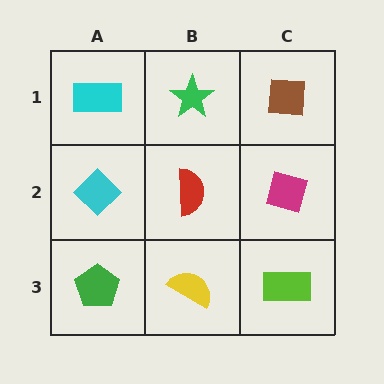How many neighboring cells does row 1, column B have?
3.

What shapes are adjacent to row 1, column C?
A magenta square (row 2, column C), a green star (row 1, column B).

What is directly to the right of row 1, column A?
A green star.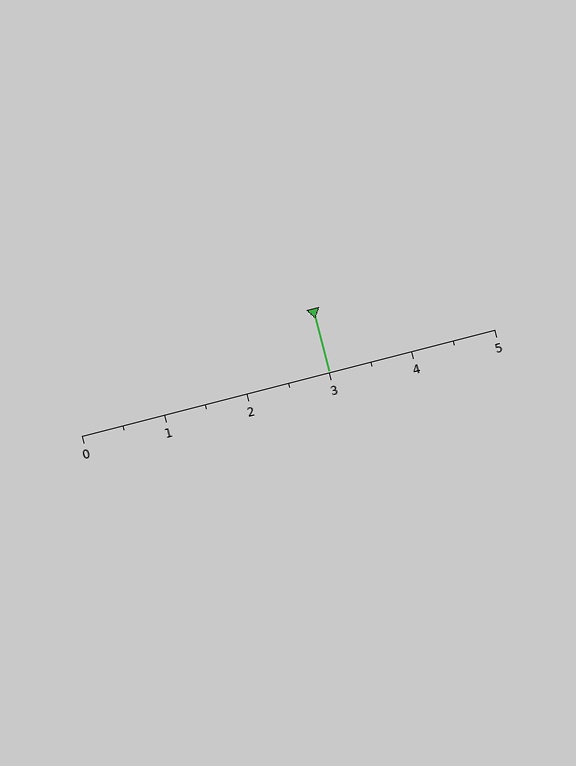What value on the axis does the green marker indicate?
The marker indicates approximately 3.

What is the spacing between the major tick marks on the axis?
The major ticks are spaced 1 apart.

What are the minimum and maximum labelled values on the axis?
The axis runs from 0 to 5.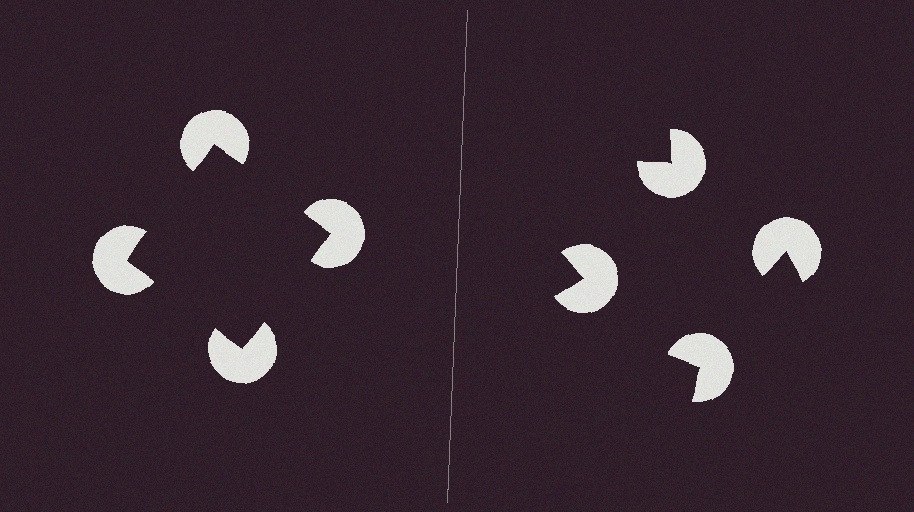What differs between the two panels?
The pac-man discs are positioned identically on both sides; only the wedge orientations differ. On the left they align to a square; on the right they are misaligned.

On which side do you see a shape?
An illusory square appears on the left side. On the right side the wedge cuts are rotated, so no coherent shape forms.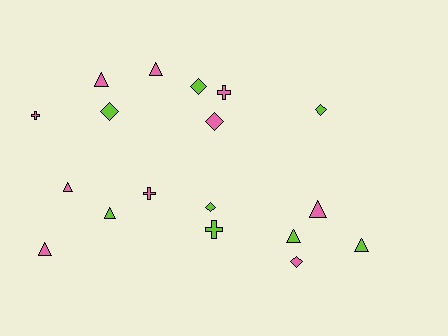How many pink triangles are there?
There are 5 pink triangles.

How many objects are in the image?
There are 18 objects.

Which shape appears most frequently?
Triangle, with 8 objects.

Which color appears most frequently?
Pink, with 10 objects.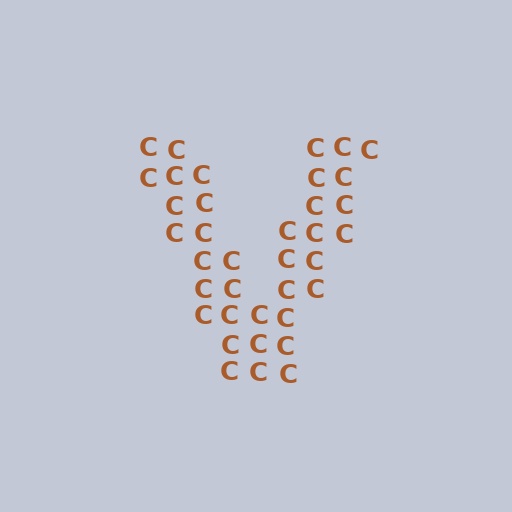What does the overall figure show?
The overall figure shows the letter V.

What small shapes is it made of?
It is made of small letter C's.